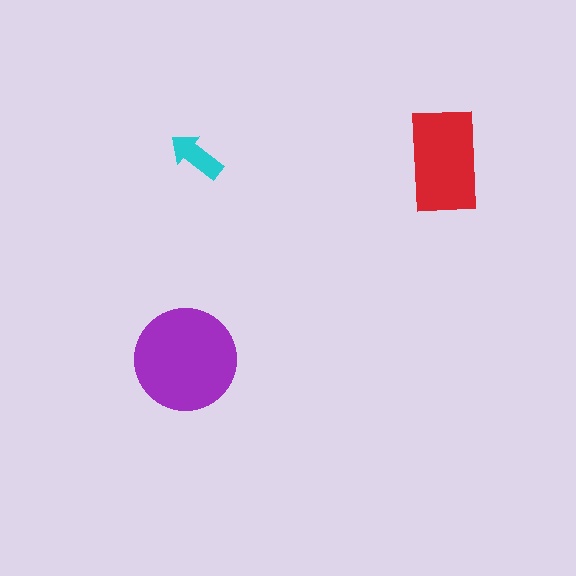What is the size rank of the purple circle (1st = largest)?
1st.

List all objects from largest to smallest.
The purple circle, the red rectangle, the cyan arrow.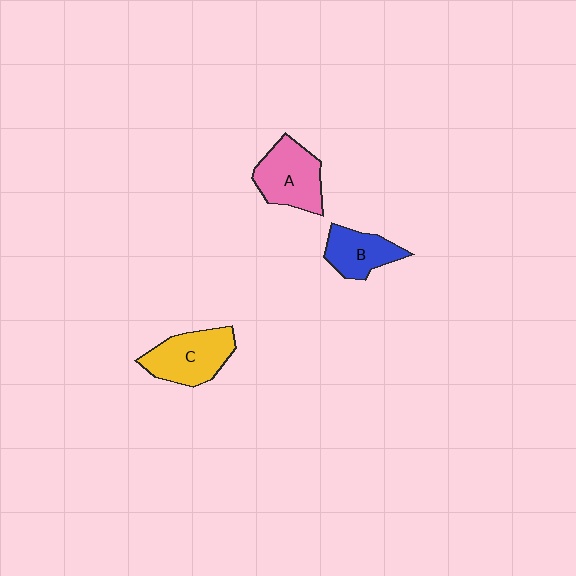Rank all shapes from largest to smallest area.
From largest to smallest: C (yellow), A (pink), B (blue).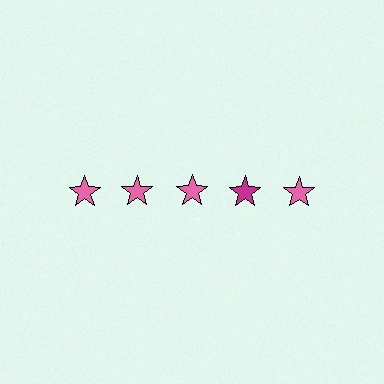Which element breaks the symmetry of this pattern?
The magenta star in the top row, second from right column breaks the symmetry. All other shapes are pink stars.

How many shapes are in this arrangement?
There are 5 shapes arranged in a grid pattern.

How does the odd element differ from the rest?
It has a different color: magenta instead of pink.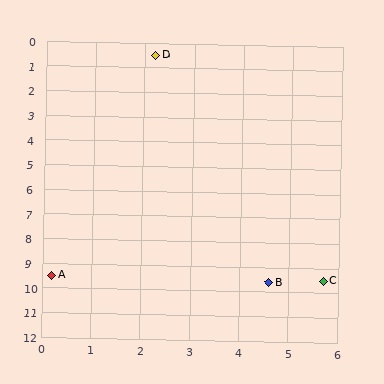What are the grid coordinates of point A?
Point A is at approximately (0.2, 9.5).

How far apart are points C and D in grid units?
Points C and D are about 9.7 grid units apart.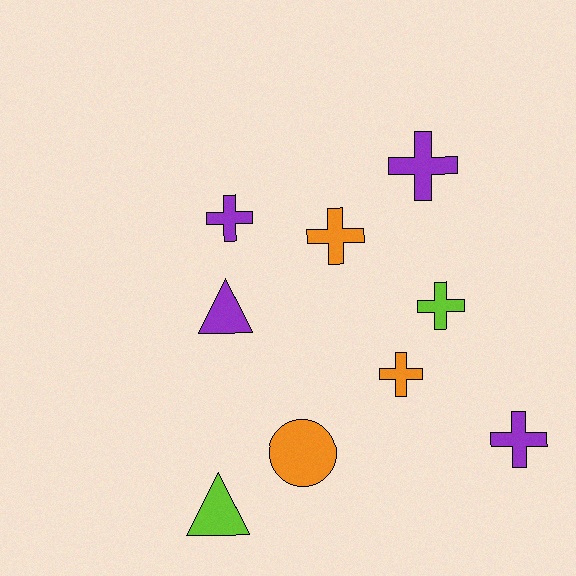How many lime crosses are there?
There is 1 lime cross.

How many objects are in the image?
There are 9 objects.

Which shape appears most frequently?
Cross, with 6 objects.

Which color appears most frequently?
Purple, with 4 objects.